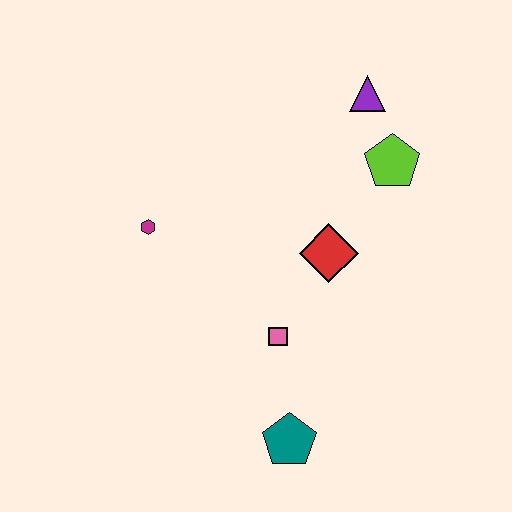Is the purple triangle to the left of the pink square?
No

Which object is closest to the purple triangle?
The lime pentagon is closest to the purple triangle.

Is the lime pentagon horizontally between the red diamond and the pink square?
No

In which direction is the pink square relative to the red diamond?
The pink square is below the red diamond.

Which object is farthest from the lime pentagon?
The teal pentagon is farthest from the lime pentagon.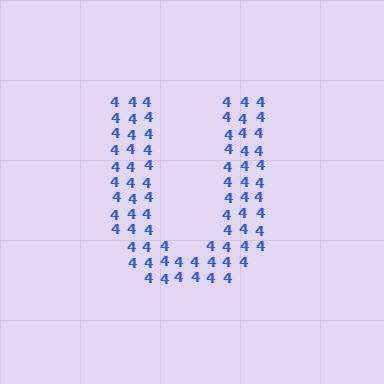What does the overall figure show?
The overall figure shows the letter U.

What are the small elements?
The small elements are digit 4's.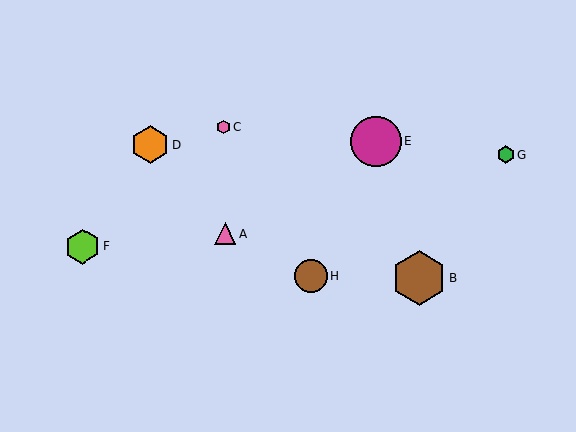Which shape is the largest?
The brown hexagon (labeled B) is the largest.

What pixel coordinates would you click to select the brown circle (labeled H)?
Click at (311, 276) to select the brown circle H.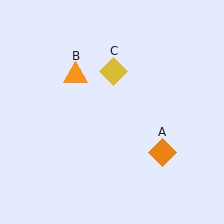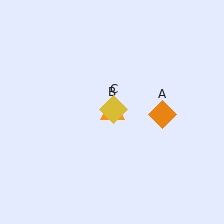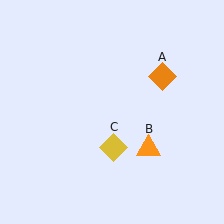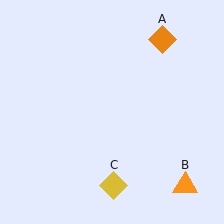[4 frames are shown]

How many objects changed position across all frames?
3 objects changed position: orange diamond (object A), orange triangle (object B), yellow diamond (object C).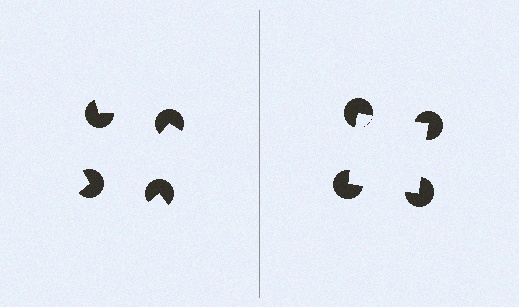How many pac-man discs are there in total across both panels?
8 — 4 on each side.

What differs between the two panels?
The pac-man discs are positioned identically on both sides; only the wedge orientations differ. On the right they align to a square; on the left they are misaligned.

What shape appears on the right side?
An illusory square.